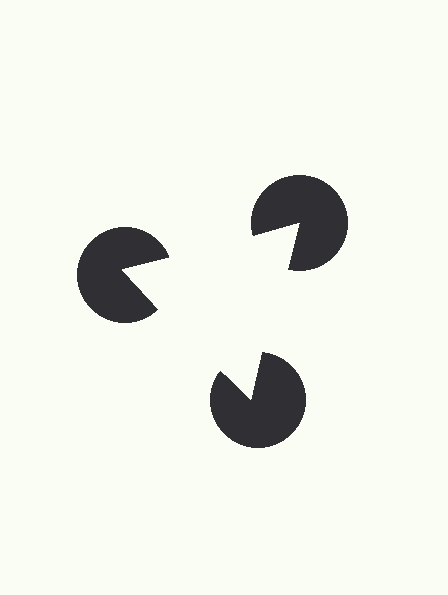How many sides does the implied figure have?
3 sides.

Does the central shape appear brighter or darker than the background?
It typically appears slightly brighter than the background, even though no actual brightness change is drawn.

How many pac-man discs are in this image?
There are 3 — one at each vertex of the illusory triangle.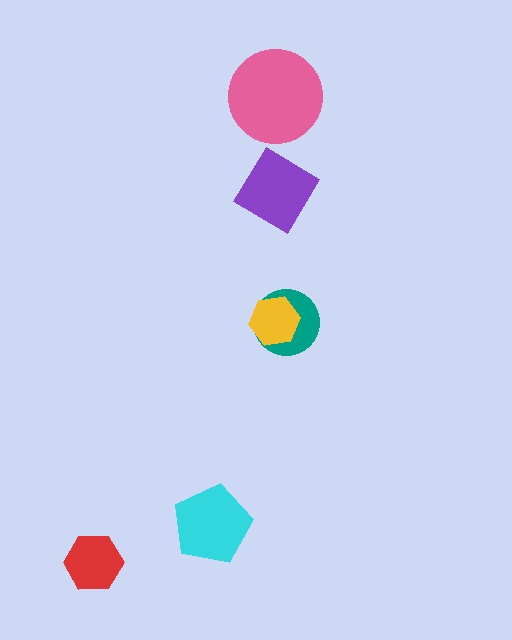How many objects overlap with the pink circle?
0 objects overlap with the pink circle.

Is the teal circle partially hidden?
Yes, it is partially covered by another shape.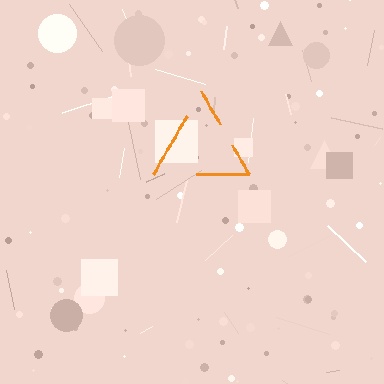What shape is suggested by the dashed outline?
The dashed outline suggests a triangle.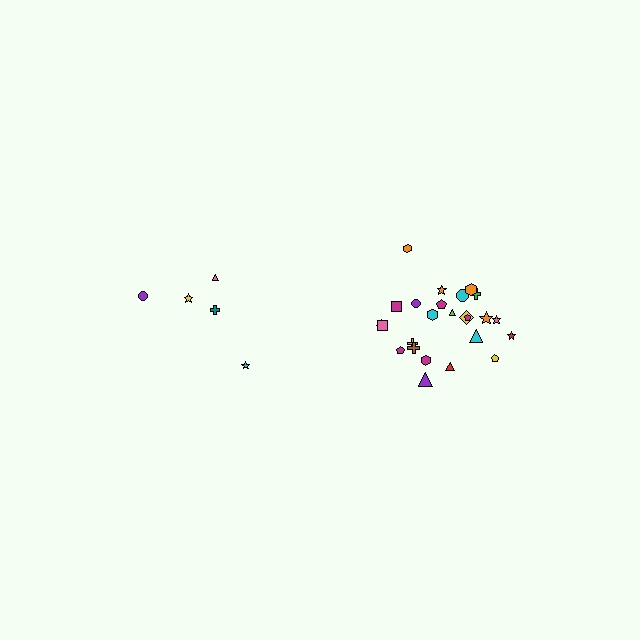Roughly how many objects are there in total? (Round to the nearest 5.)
Roughly 30 objects in total.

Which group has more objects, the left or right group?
The right group.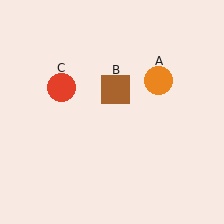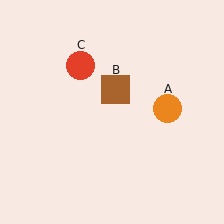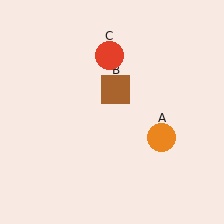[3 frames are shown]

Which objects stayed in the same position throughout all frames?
Brown square (object B) remained stationary.